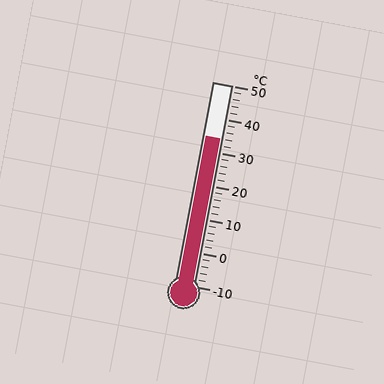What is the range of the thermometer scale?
The thermometer scale ranges from -10°C to 50°C.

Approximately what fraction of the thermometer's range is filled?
The thermometer is filled to approximately 75% of its range.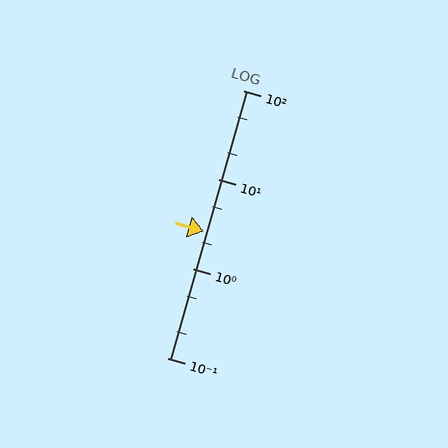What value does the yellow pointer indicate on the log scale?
The pointer indicates approximately 2.6.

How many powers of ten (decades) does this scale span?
The scale spans 3 decades, from 0.1 to 100.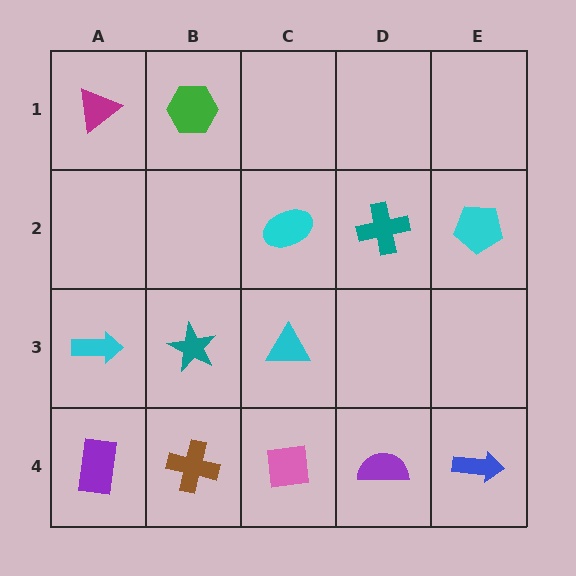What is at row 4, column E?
A blue arrow.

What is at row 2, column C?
A cyan ellipse.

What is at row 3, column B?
A teal star.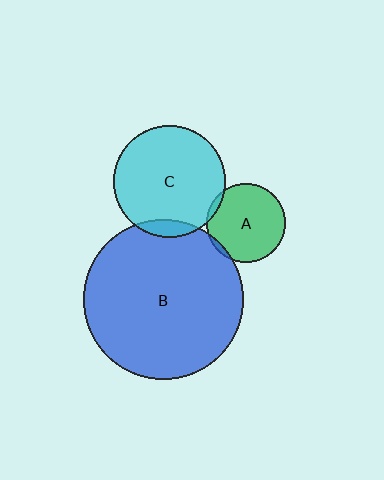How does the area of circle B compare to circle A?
Approximately 4.0 times.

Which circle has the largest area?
Circle B (blue).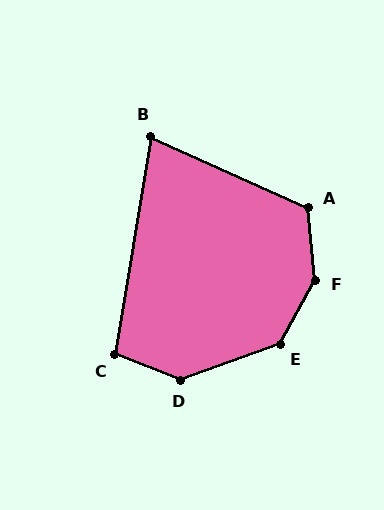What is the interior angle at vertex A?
Approximately 120 degrees (obtuse).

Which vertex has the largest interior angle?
F, at approximately 146 degrees.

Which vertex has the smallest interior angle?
B, at approximately 75 degrees.